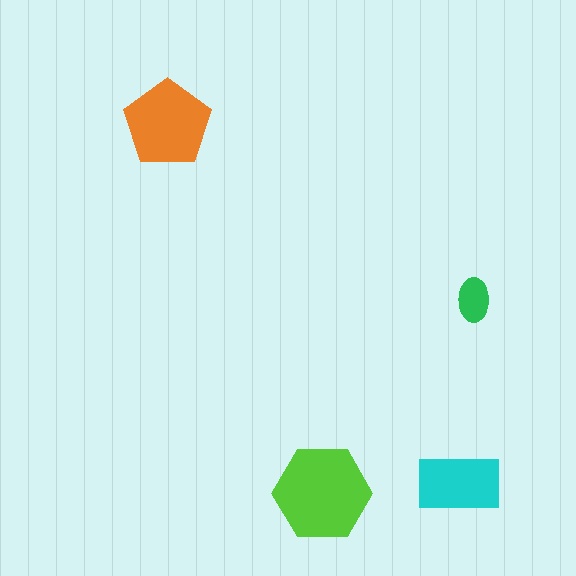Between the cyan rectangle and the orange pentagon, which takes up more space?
The orange pentagon.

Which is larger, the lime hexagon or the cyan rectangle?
The lime hexagon.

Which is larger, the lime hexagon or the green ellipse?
The lime hexagon.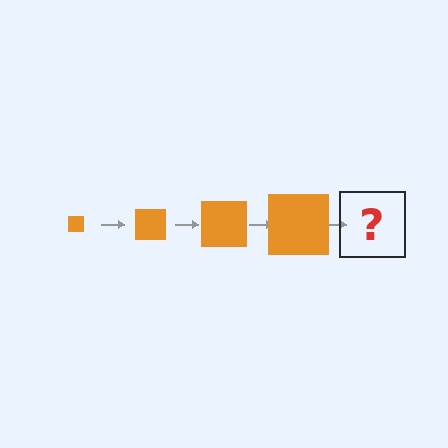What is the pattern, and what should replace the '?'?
The pattern is that the square gets progressively larger each step. The '?' should be an orange square, larger than the previous one.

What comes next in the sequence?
The next element should be an orange square, larger than the previous one.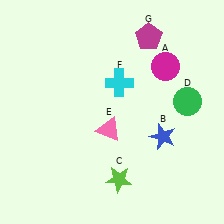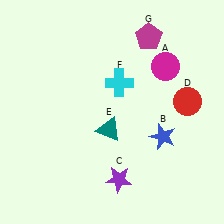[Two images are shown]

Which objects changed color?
C changed from lime to purple. D changed from green to red. E changed from pink to teal.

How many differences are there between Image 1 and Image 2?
There are 3 differences between the two images.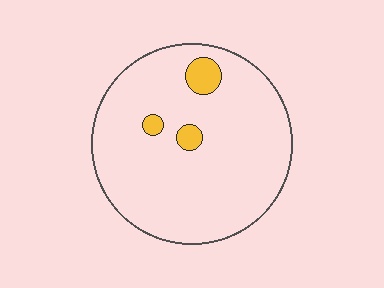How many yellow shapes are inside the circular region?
3.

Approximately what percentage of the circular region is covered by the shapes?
Approximately 5%.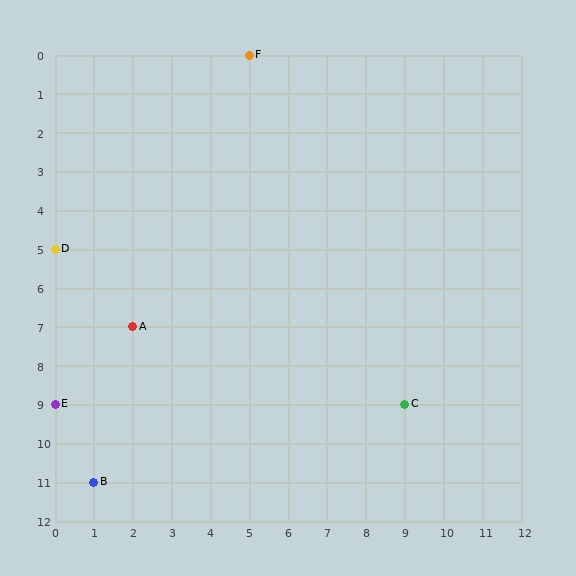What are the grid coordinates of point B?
Point B is at grid coordinates (1, 11).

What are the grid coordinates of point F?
Point F is at grid coordinates (5, 0).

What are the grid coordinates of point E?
Point E is at grid coordinates (0, 9).